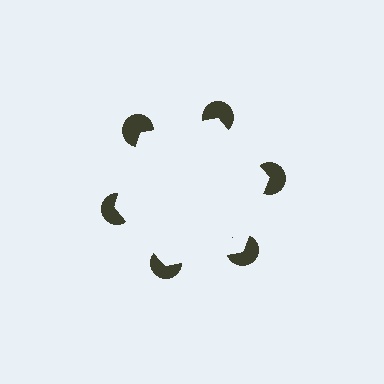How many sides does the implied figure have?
6 sides.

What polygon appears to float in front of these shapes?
An illusory hexagon — its edges are inferred from the aligned wedge cuts in the pac-man discs, not physically drawn.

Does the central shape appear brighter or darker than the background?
It typically appears slightly brighter than the background, even though no actual brightness change is drawn.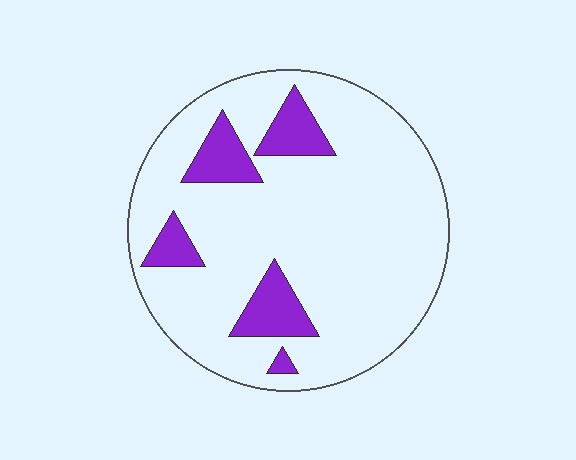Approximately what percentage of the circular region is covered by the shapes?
Approximately 15%.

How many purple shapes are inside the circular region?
5.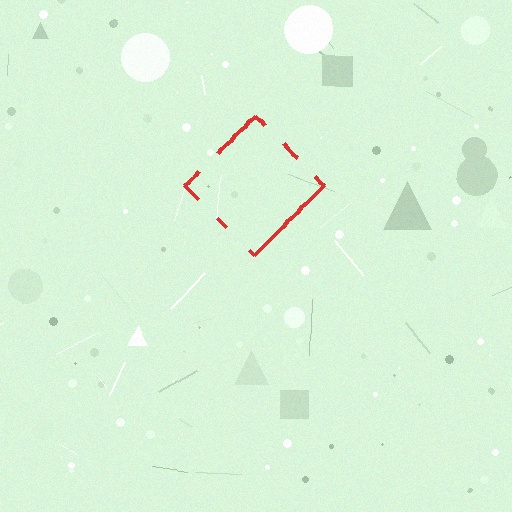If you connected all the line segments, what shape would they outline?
They would outline a diamond.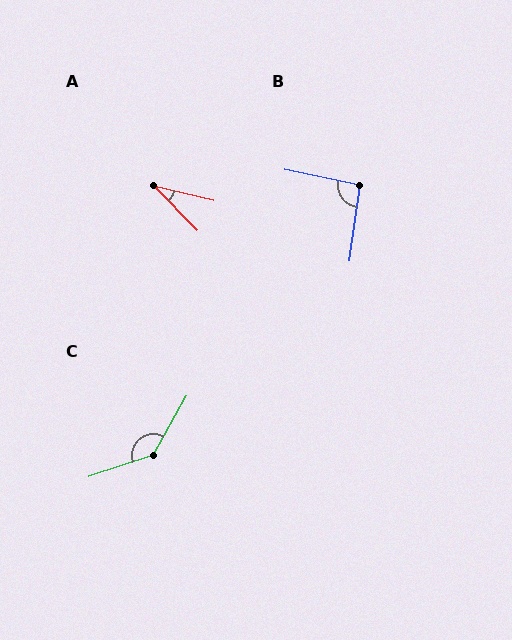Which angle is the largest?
C, at approximately 138 degrees.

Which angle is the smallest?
A, at approximately 32 degrees.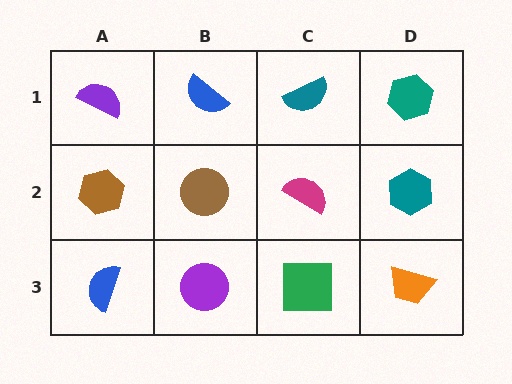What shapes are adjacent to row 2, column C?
A teal semicircle (row 1, column C), a green square (row 3, column C), a brown circle (row 2, column B), a teal hexagon (row 2, column D).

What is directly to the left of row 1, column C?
A blue semicircle.